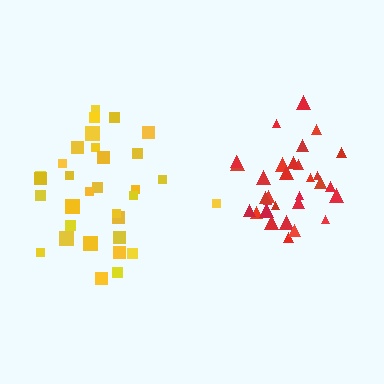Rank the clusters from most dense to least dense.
red, yellow.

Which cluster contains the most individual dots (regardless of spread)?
Yellow (33).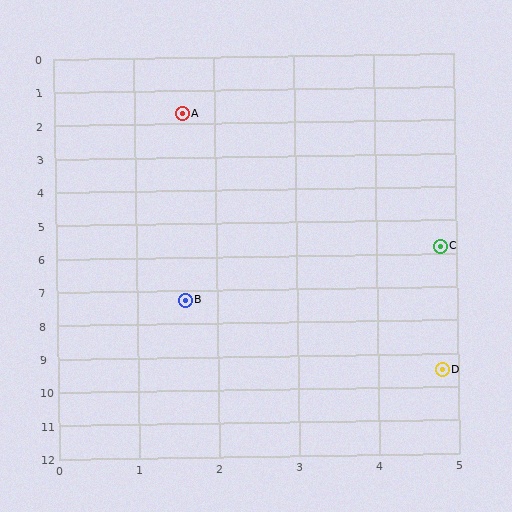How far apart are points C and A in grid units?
Points C and A are about 5.2 grid units apart.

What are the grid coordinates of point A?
Point A is at approximately (1.6, 1.7).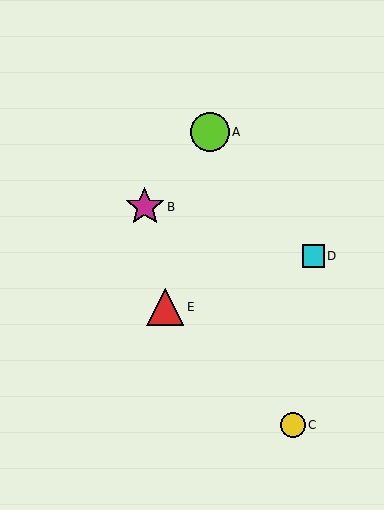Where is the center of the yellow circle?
The center of the yellow circle is at (293, 425).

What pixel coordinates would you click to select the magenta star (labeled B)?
Click at (145, 207) to select the magenta star B.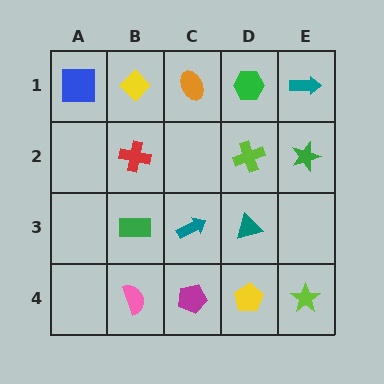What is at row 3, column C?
A teal arrow.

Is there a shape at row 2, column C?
No, that cell is empty.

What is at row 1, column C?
An orange ellipse.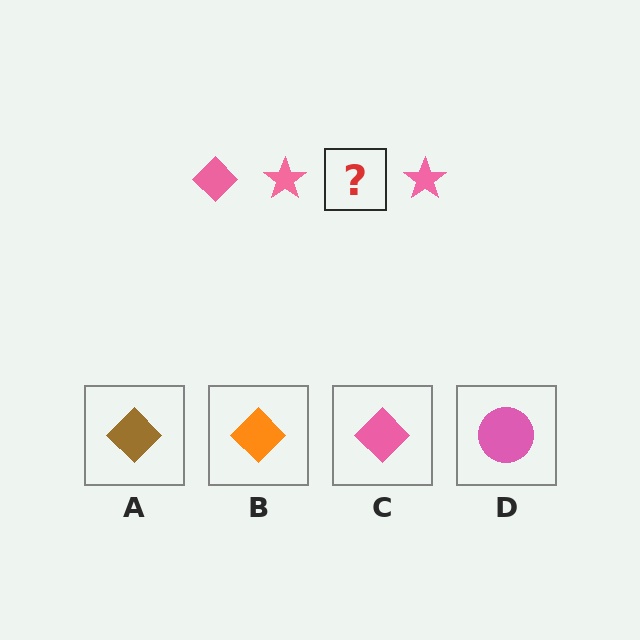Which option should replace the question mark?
Option C.